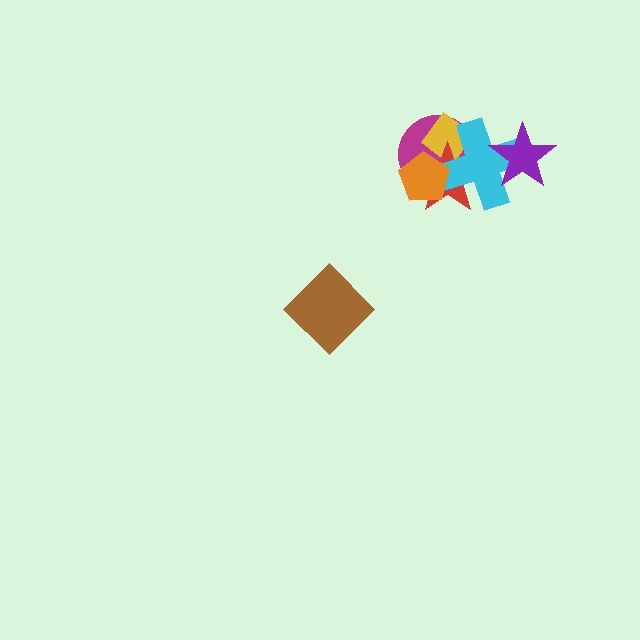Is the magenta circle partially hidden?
Yes, it is partially covered by another shape.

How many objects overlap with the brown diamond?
0 objects overlap with the brown diamond.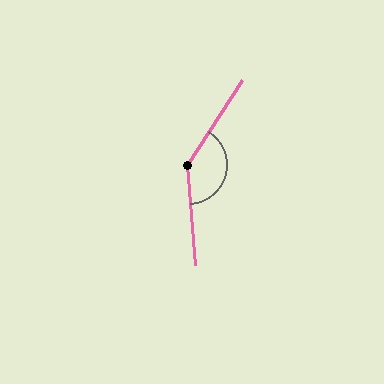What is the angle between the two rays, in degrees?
Approximately 143 degrees.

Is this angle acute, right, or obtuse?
It is obtuse.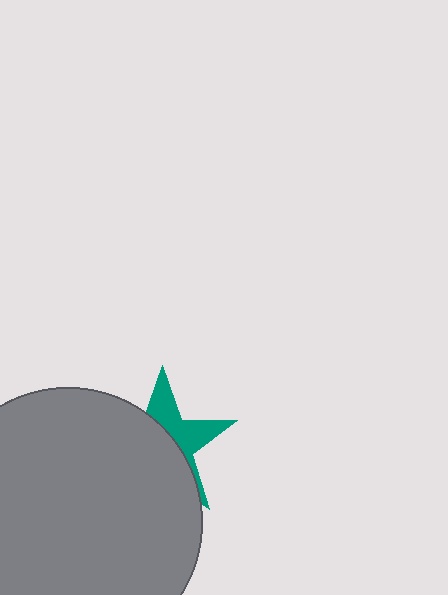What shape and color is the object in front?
The object in front is a gray circle.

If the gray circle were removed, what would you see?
You would see the complete teal star.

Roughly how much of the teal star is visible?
A small part of it is visible (roughly 38%).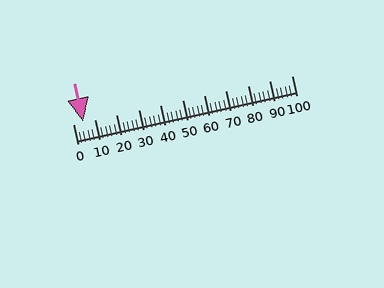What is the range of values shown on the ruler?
The ruler shows values from 0 to 100.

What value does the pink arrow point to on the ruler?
The pink arrow points to approximately 5.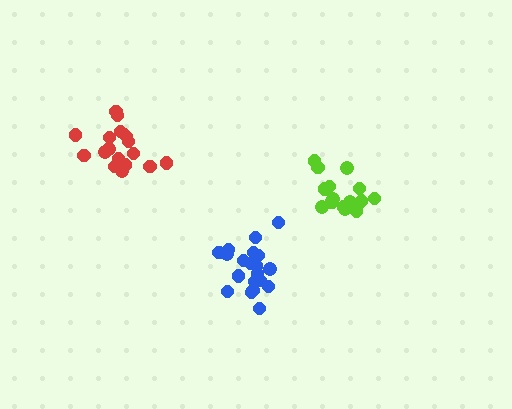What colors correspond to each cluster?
The clusters are colored: lime, blue, red.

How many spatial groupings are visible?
There are 3 spatial groupings.